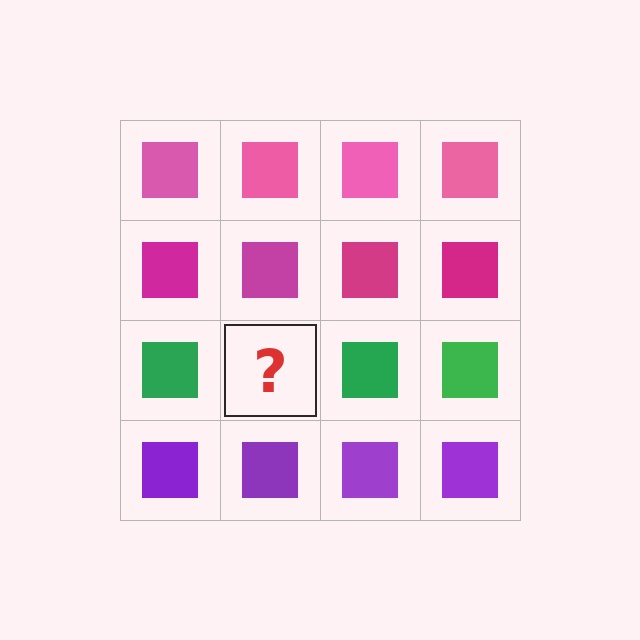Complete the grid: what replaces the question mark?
The question mark should be replaced with a green square.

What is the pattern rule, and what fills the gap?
The rule is that each row has a consistent color. The gap should be filled with a green square.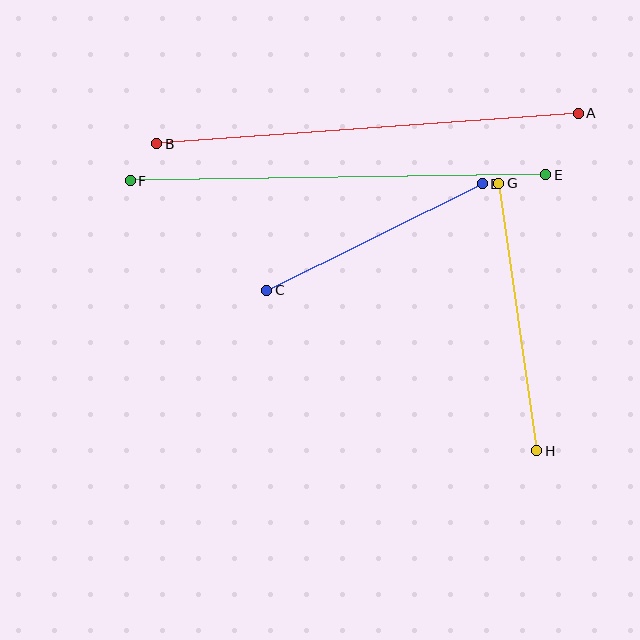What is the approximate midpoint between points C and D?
The midpoint is at approximately (374, 237) pixels.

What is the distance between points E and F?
The distance is approximately 415 pixels.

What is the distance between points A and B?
The distance is approximately 423 pixels.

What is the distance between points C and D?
The distance is approximately 240 pixels.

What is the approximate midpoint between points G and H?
The midpoint is at approximately (518, 317) pixels.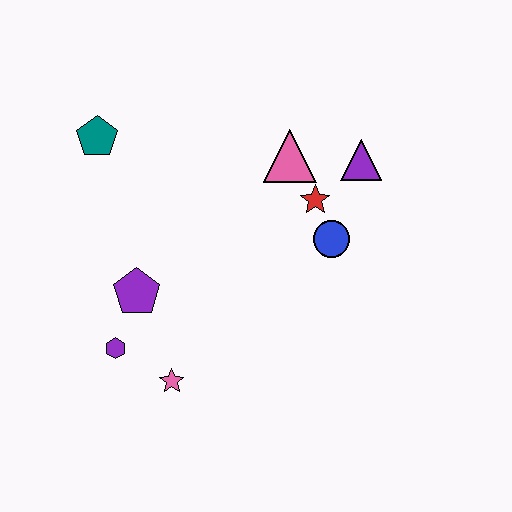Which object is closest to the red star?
The blue circle is closest to the red star.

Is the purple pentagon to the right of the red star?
No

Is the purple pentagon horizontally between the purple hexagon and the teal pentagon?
No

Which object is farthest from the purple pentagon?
The purple triangle is farthest from the purple pentagon.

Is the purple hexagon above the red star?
No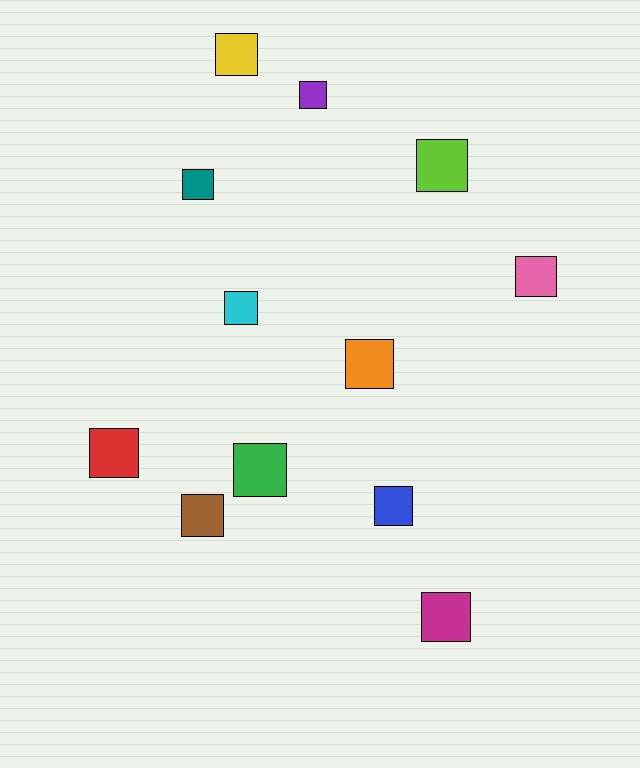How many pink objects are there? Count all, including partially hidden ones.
There is 1 pink object.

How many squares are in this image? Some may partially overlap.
There are 12 squares.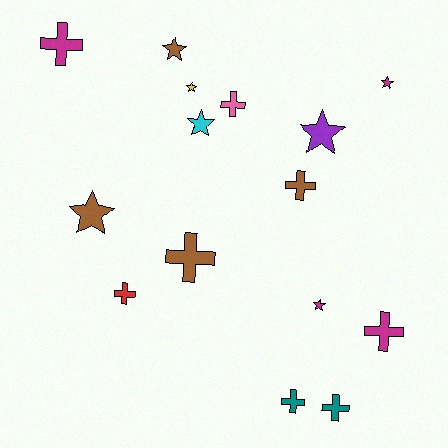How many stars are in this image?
There are 7 stars.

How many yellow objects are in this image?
There is 1 yellow object.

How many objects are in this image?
There are 15 objects.